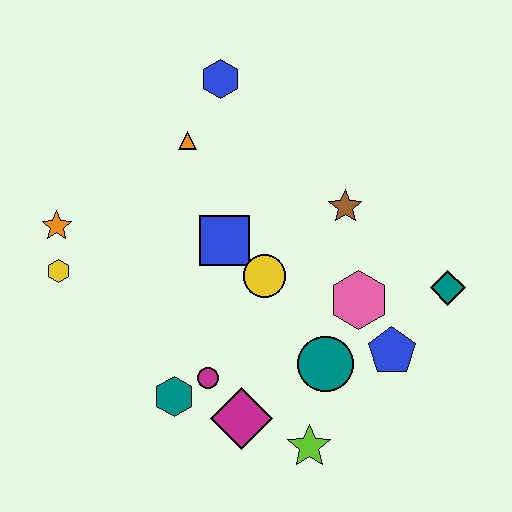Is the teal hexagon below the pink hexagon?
Yes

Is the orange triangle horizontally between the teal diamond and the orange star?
Yes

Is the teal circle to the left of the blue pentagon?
Yes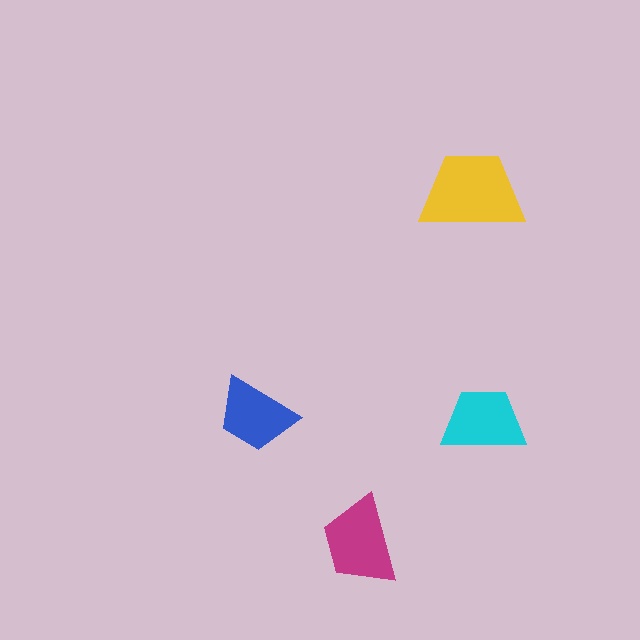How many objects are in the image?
There are 4 objects in the image.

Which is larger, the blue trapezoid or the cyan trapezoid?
The cyan one.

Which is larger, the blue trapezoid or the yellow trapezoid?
The yellow one.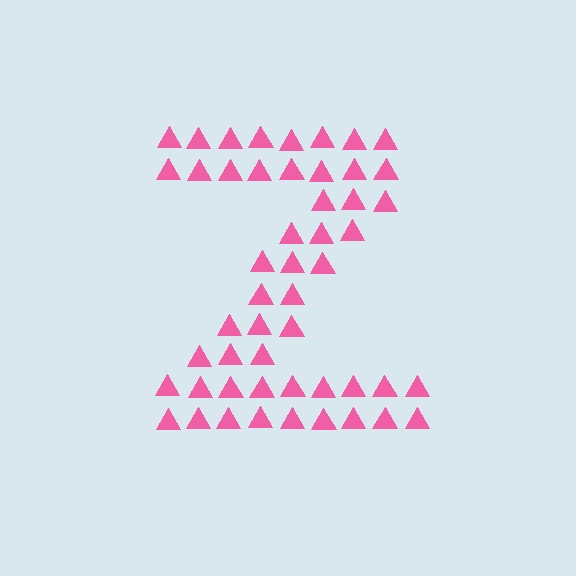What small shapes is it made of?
It is made of small triangles.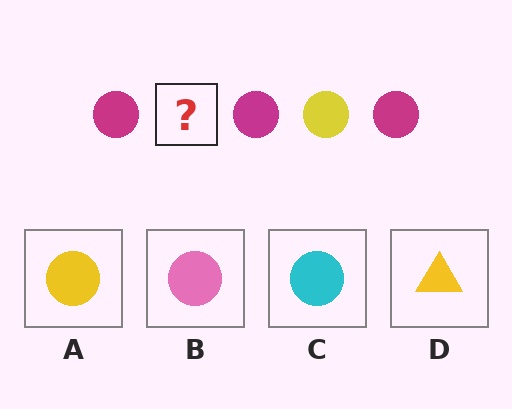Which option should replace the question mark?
Option A.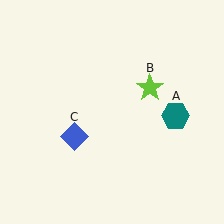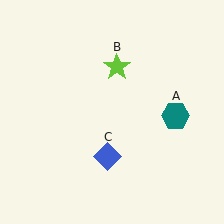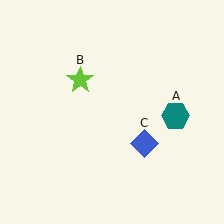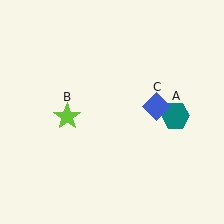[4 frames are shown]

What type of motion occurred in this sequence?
The lime star (object B), blue diamond (object C) rotated counterclockwise around the center of the scene.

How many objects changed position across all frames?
2 objects changed position: lime star (object B), blue diamond (object C).